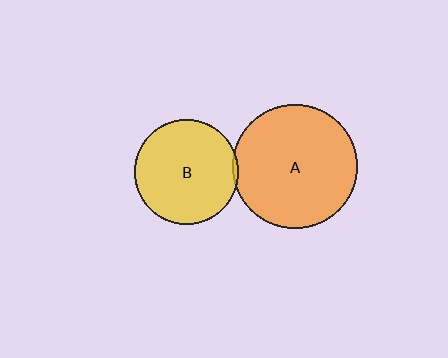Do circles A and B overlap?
Yes.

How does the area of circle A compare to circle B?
Approximately 1.4 times.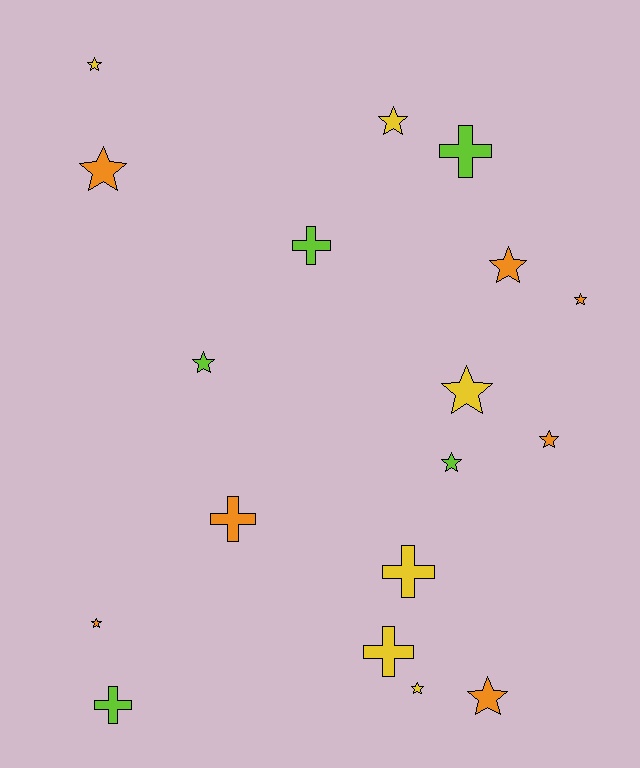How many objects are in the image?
There are 18 objects.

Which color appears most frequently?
Orange, with 7 objects.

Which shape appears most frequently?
Star, with 12 objects.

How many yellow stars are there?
There are 4 yellow stars.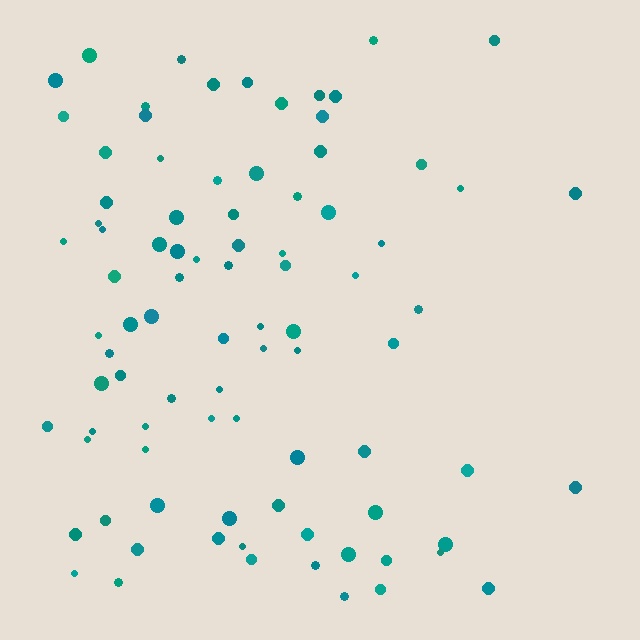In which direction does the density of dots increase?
From right to left, with the left side densest.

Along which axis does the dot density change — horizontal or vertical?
Horizontal.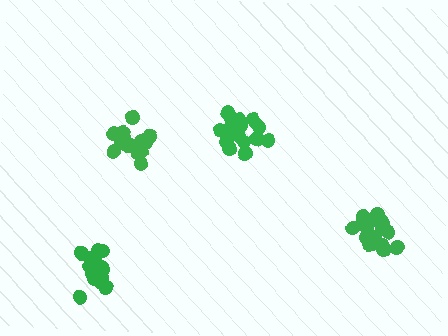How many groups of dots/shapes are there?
There are 4 groups.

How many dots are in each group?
Group 1: 15 dots, Group 2: 20 dots, Group 3: 18 dots, Group 4: 18 dots (71 total).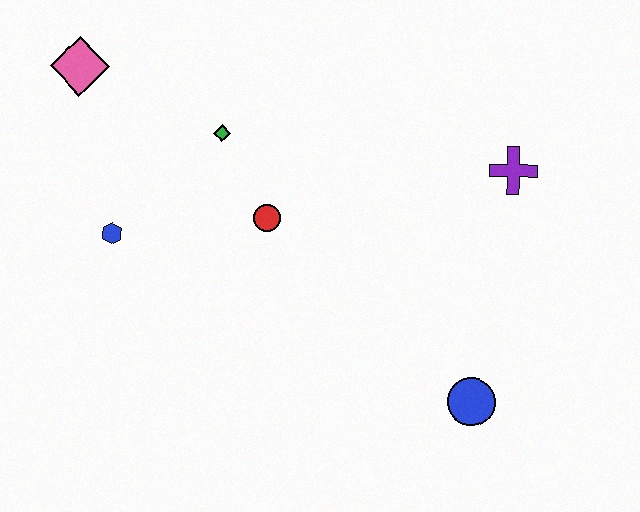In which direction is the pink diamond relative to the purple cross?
The pink diamond is to the left of the purple cross.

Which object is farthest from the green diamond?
The blue circle is farthest from the green diamond.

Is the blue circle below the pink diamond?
Yes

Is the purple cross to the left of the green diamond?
No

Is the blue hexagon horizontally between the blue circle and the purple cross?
No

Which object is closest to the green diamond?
The red circle is closest to the green diamond.